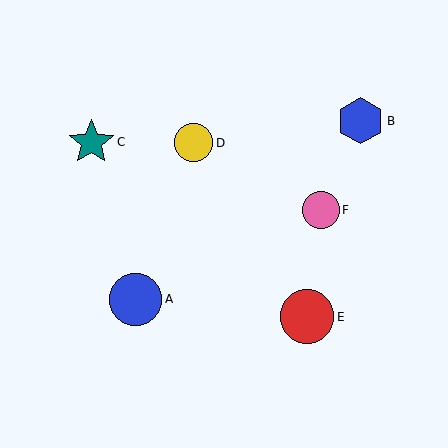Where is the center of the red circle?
The center of the red circle is at (307, 317).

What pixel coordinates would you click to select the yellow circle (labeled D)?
Click at (194, 143) to select the yellow circle D.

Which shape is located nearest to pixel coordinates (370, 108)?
The blue hexagon (labeled B) at (361, 121) is nearest to that location.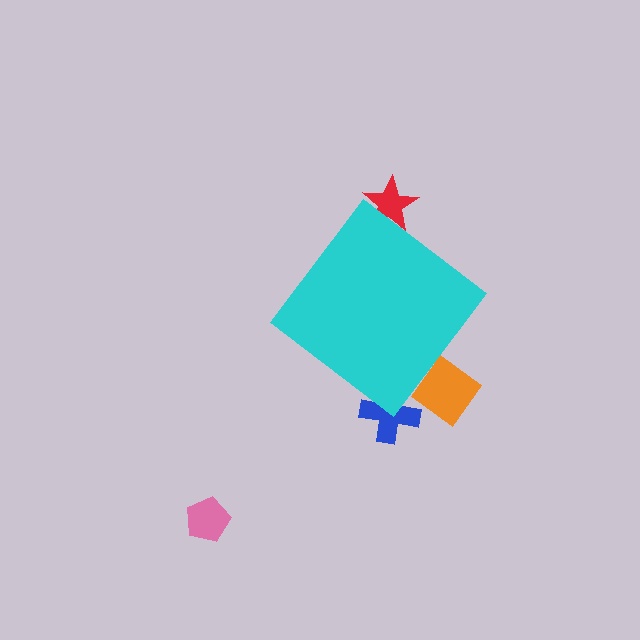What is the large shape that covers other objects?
A cyan diamond.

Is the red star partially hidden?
Yes, the red star is partially hidden behind the cyan diamond.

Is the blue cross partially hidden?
Yes, the blue cross is partially hidden behind the cyan diamond.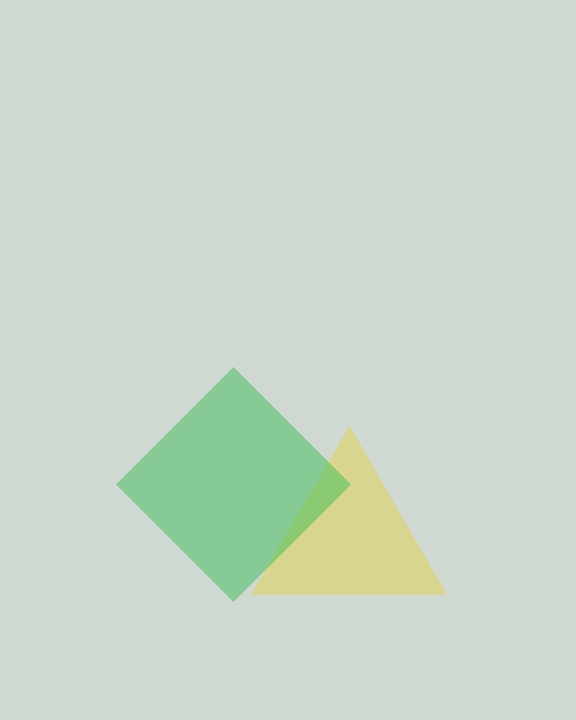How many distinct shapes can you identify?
There are 2 distinct shapes: a yellow triangle, a green diamond.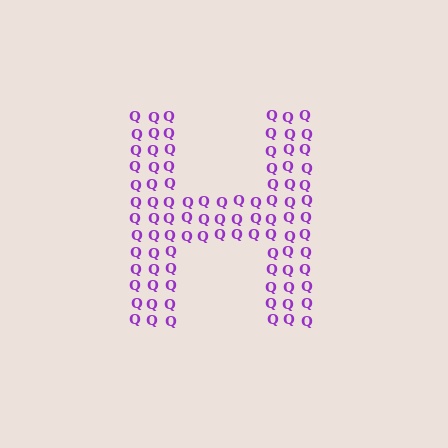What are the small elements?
The small elements are letter Q's.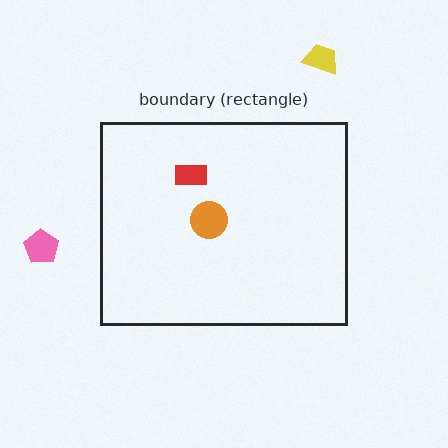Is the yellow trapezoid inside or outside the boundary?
Outside.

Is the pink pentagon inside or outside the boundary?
Outside.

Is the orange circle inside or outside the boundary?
Inside.